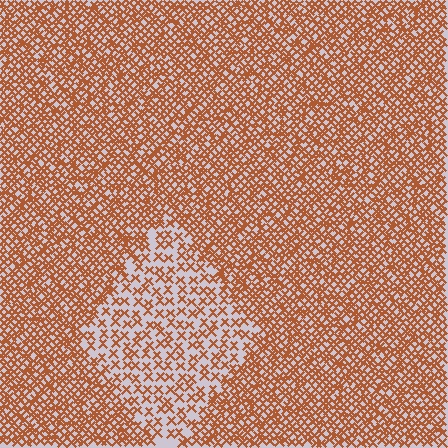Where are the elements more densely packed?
The elements are more densely packed outside the diamond boundary.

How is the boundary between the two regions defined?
The boundary is defined by a change in element density (approximately 2.2x ratio). All elements are the same color, size, and shape.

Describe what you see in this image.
The image contains small brown elements arranged at two different densities. A diamond-shaped region is visible where the elements are less densely packed than the surrounding area.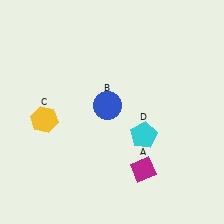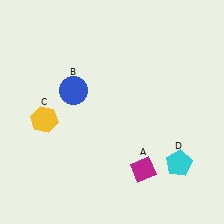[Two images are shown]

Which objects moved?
The objects that moved are: the blue circle (B), the cyan pentagon (D).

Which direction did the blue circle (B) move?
The blue circle (B) moved left.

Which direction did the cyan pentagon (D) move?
The cyan pentagon (D) moved right.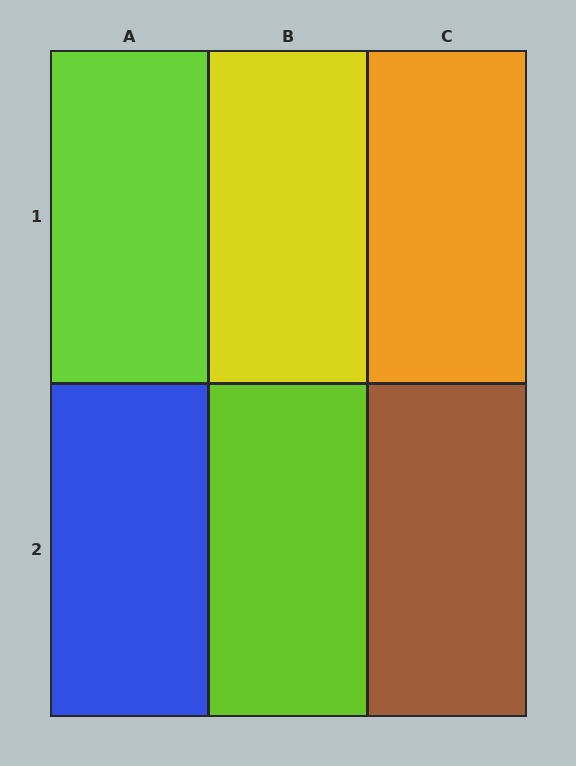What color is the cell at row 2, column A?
Blue.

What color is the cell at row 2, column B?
Lime.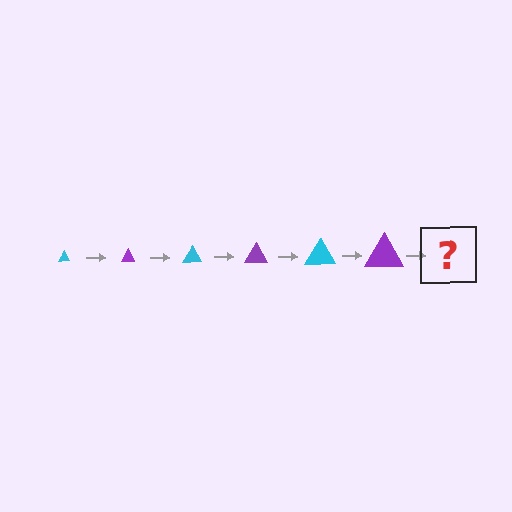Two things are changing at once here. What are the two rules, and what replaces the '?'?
The two rules are that the triangle grows larger each step and the color cycles through cyan and purple. The '?' should be a cyan triangle, larger than the previous one.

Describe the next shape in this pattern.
It should be a cyan triangle, larger than the previous one.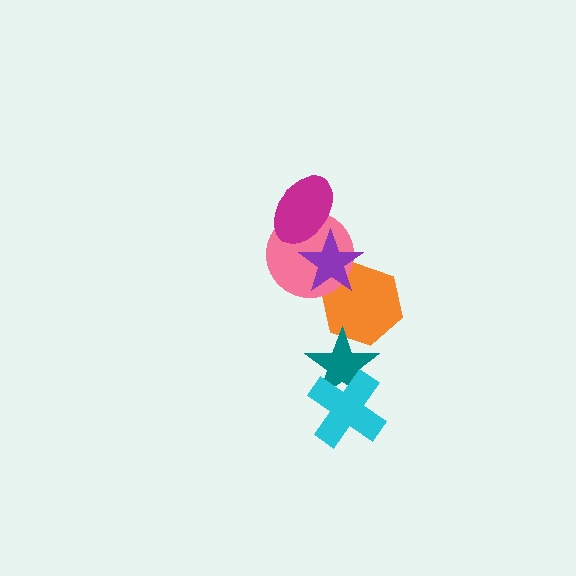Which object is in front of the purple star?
The magenta ellipse is in front of the purple star.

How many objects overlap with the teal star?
2 objects overlap with the teal star.